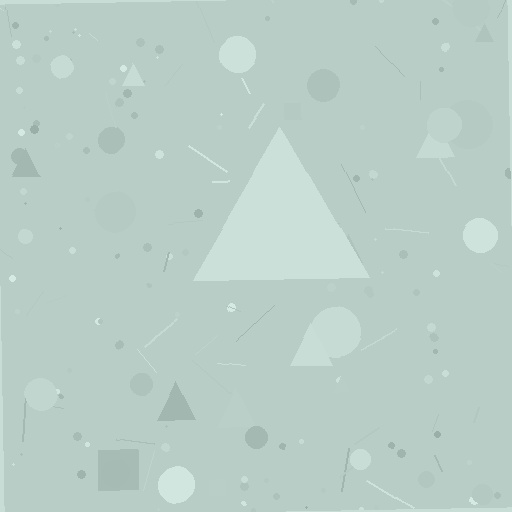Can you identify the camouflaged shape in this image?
The camouflaged shape is a triangle.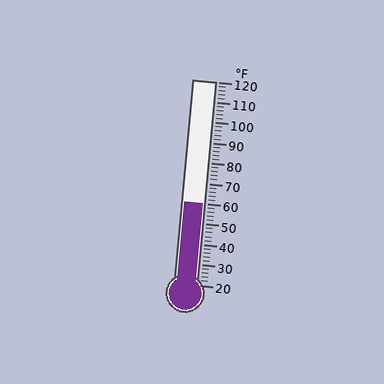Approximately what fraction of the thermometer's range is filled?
The thermometer is filled to approximately 40% of its range.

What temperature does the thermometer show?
The thermometer shows approximately 60°F.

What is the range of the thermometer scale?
The thermometer scale ranges from 20°F to 120°F.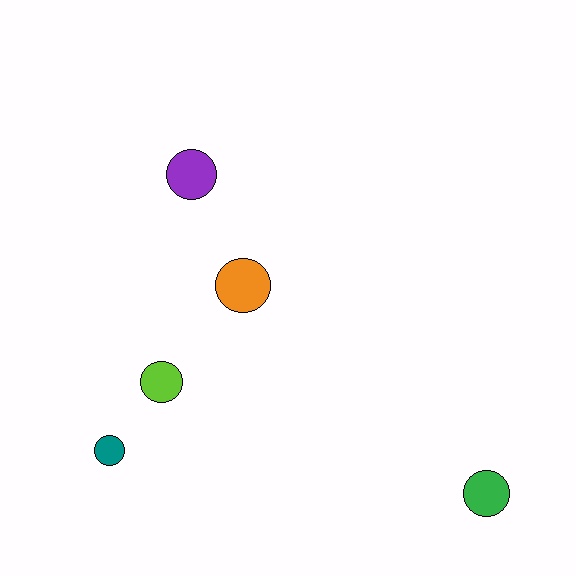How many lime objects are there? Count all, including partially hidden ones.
There is 1 lime object.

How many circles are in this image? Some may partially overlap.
There are 5 circles.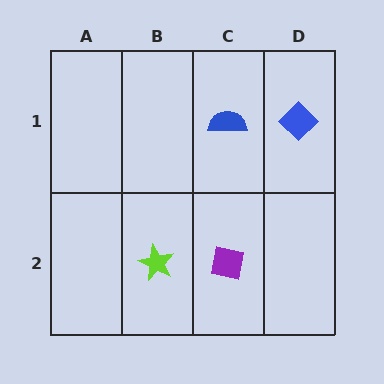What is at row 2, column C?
A purple square.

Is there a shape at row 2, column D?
No, that cell is empty.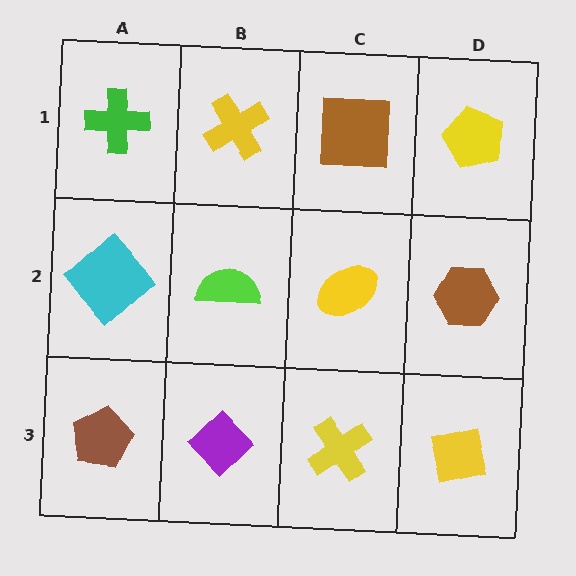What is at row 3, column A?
A brown pentagon.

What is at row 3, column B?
A purple diamond.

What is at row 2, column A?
A cyan diamond.